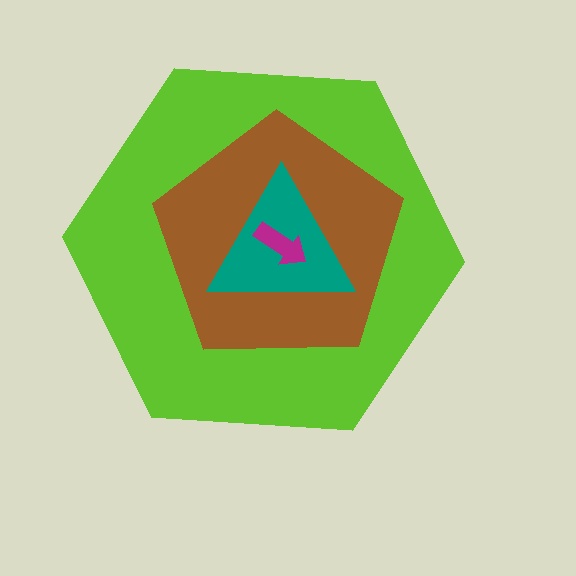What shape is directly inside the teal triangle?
The magenta arrow.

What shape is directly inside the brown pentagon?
The teal triangle.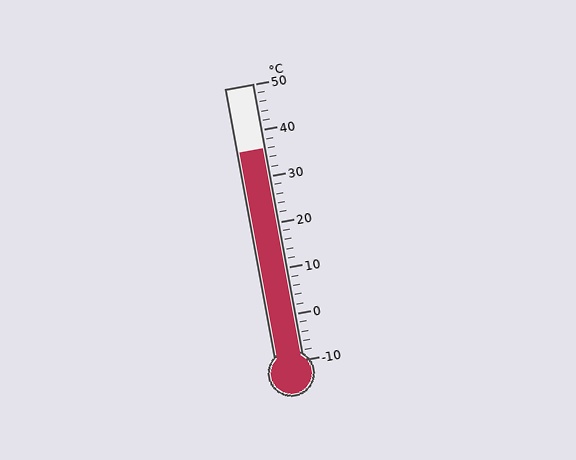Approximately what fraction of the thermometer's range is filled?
The thermometer is filled to approximately 75% of its range.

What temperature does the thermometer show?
The thermometer shows approximately 36°C.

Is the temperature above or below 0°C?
The temperature is above 0°C.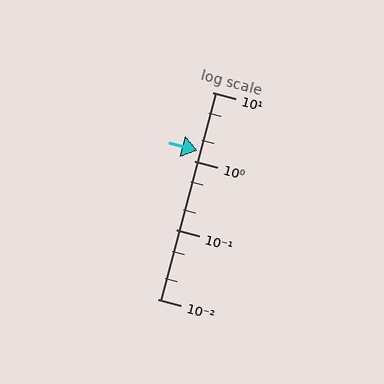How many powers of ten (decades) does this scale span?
The scale spans 3 decades, from 0.01 to 10.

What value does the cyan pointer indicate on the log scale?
The pointer indicates approximately 1.4.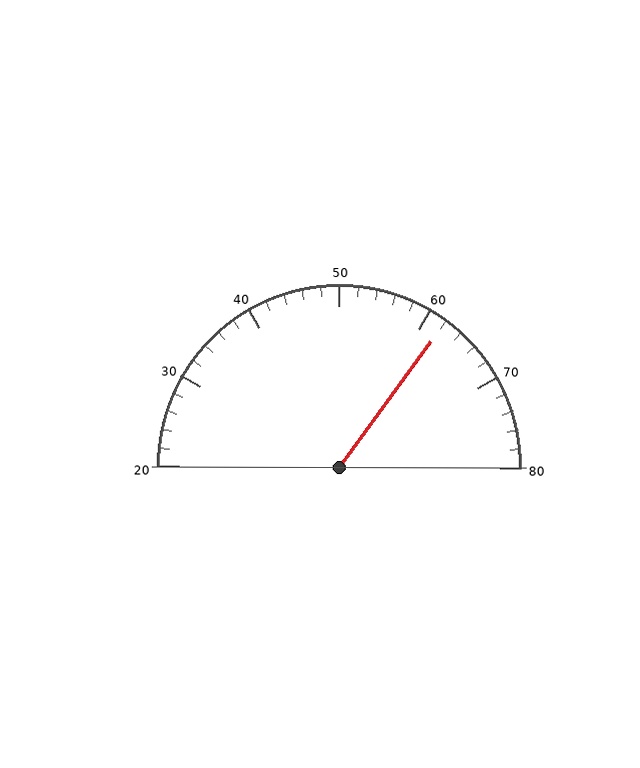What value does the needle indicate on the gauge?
The needle indicates approximately 62.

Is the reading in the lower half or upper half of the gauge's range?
The reading is in the upper half of the range (20 to 80).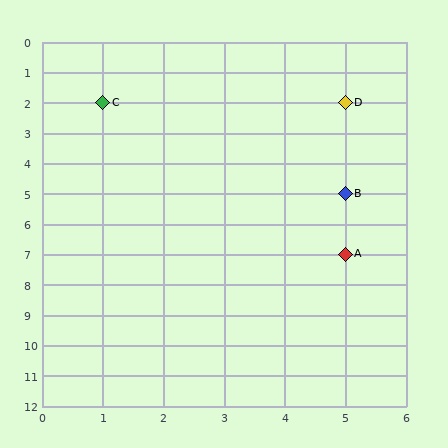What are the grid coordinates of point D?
Point D is at grid coordinates (5, 2).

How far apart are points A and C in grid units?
Points A and C are 4 columns and 5 rows apart (about 6.4 grid units diagonally).